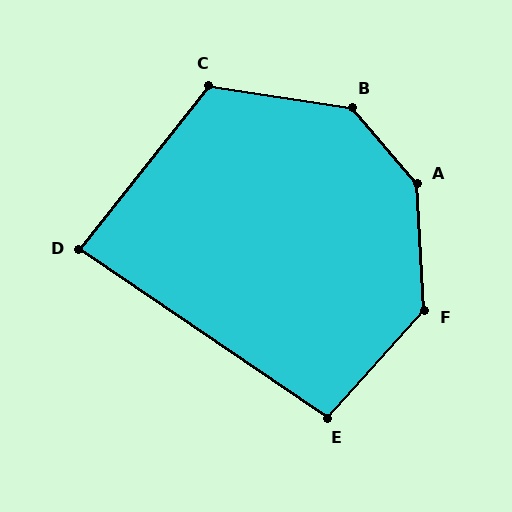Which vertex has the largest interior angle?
A, at approximately 142 degrees.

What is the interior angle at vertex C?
Approximately 120 degrees (obtuse).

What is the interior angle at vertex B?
Approximately 139 degrees (obtuse).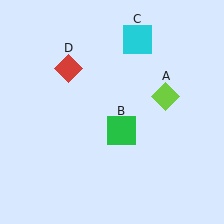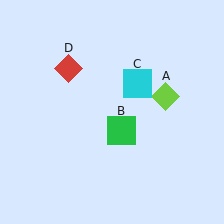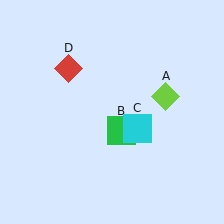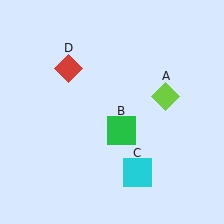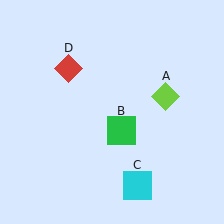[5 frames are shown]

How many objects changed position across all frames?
1 object changed position: cyan square (object C).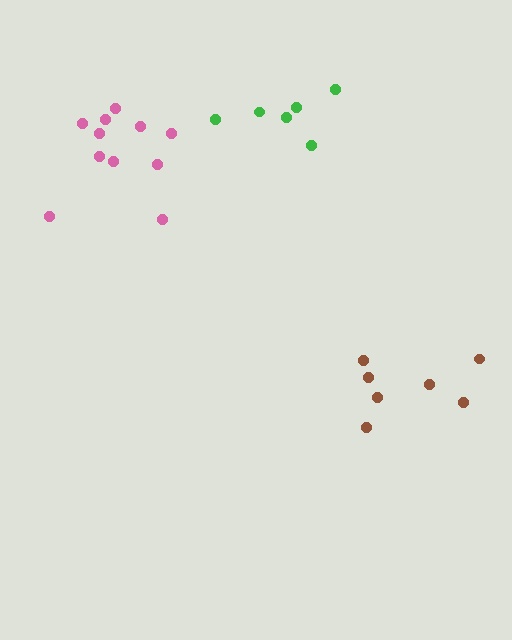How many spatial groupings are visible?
There are 3 spatial groupings.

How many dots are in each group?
Group 1: 6 dots, Group 2: 7 dots, Group 3: 11 dots (24 total).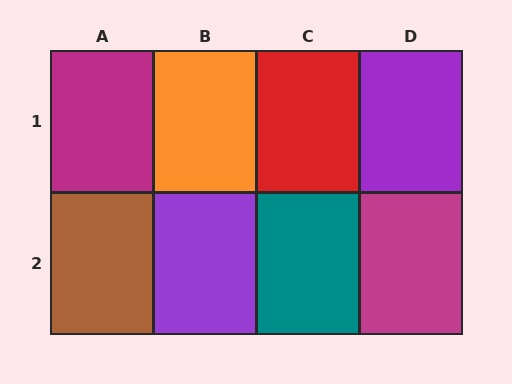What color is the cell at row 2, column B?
Purple.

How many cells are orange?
1 cell is orange.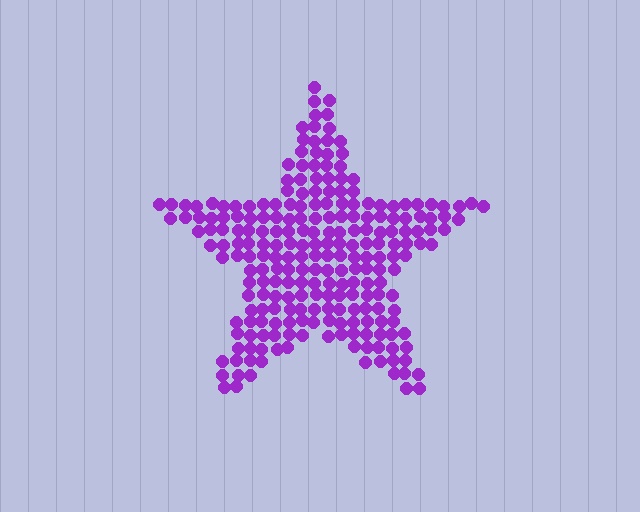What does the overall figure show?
The overall figure shows a star.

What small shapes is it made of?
It is made of small circles.